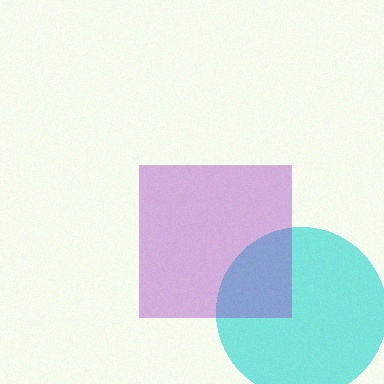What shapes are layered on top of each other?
The layered shapes are: a cyan circle, a purple square.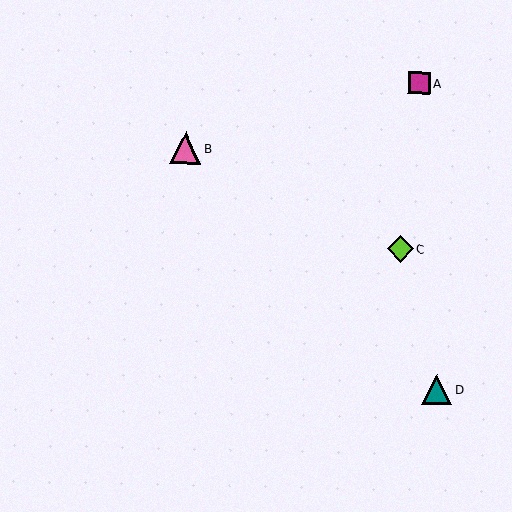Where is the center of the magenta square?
The center of the magenta square is at (419, 83).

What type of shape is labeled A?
Shape A is a magenta square.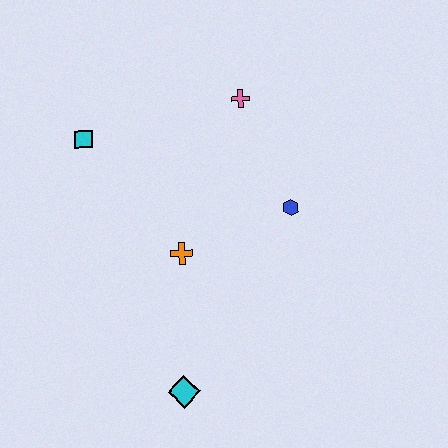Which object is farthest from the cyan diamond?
The pink cross is farthest from the cyan diamond.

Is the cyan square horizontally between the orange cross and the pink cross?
No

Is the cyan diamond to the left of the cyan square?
No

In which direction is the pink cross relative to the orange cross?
The pink cross is above the orange cross.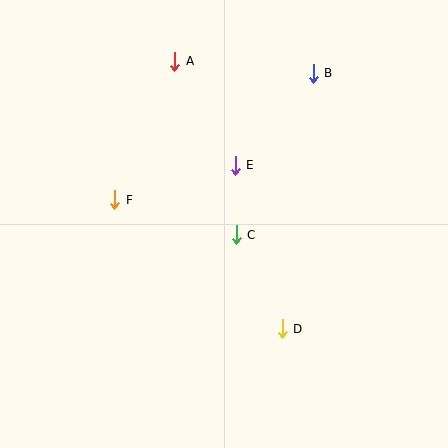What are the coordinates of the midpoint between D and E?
The midpoint between D and E is at (259, 247).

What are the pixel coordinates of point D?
Point D is at (282, 329).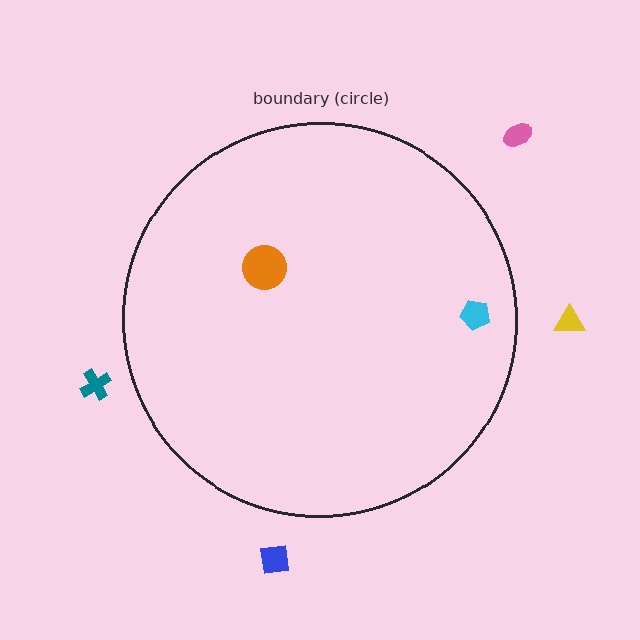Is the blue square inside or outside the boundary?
Outside.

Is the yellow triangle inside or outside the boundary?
Outside.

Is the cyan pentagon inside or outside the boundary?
Inside.